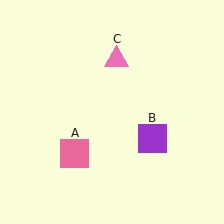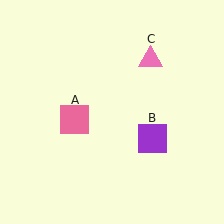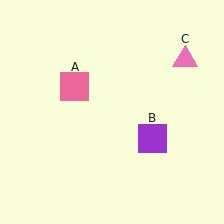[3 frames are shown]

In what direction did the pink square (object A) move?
The pink square (object A) moved up.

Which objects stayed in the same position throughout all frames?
Purple square (object B) remained stationary.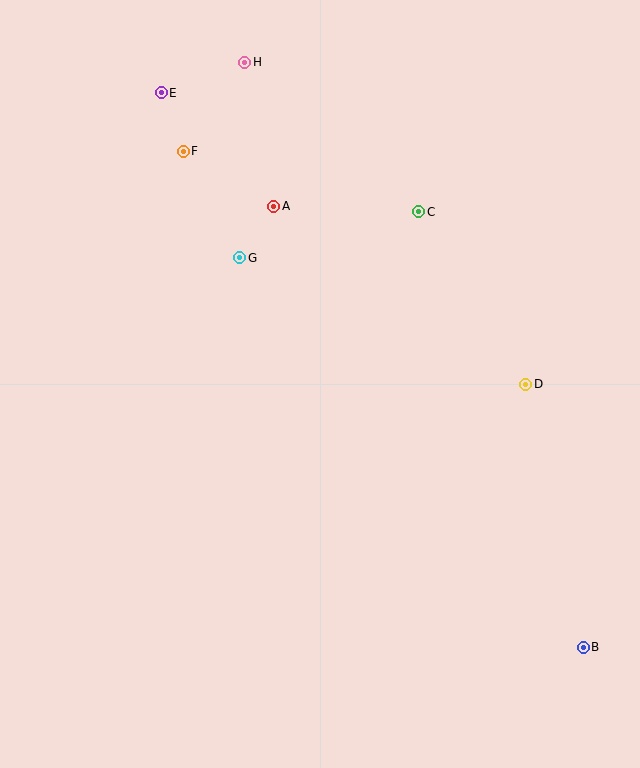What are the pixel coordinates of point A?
Point A is at (274, 206).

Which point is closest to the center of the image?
Point G at (240, 258) is closest to the center.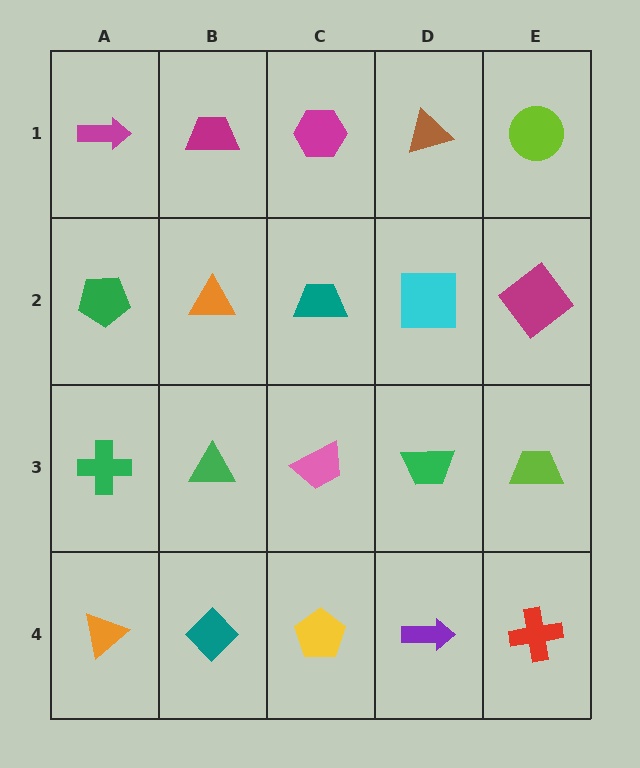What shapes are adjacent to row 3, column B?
An orange triangle (row 2, column B), a teal diamond (row 4, column B), a green cross (row 3, column A), a pink trapezoid (row 3, column C).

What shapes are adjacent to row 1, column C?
A teal trapezoid (row 2, column C), a magenta trapezoid (row 1, column B), a brown triangle (row 1, column D).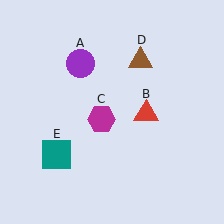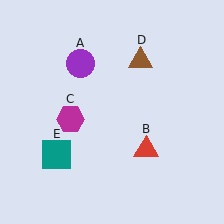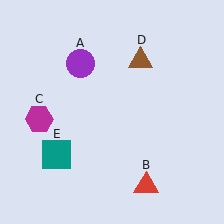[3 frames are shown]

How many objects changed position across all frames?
2 objects changed position: red triangle (object B), magenta hexagon (object C).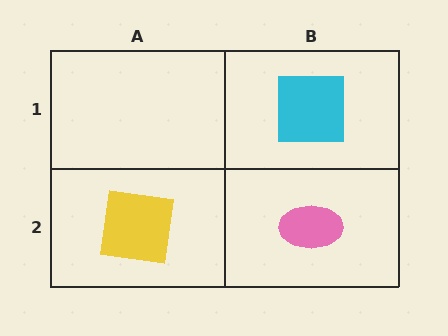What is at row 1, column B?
A cyan square.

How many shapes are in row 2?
2 shapes.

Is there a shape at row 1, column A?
No, that cell is empty.